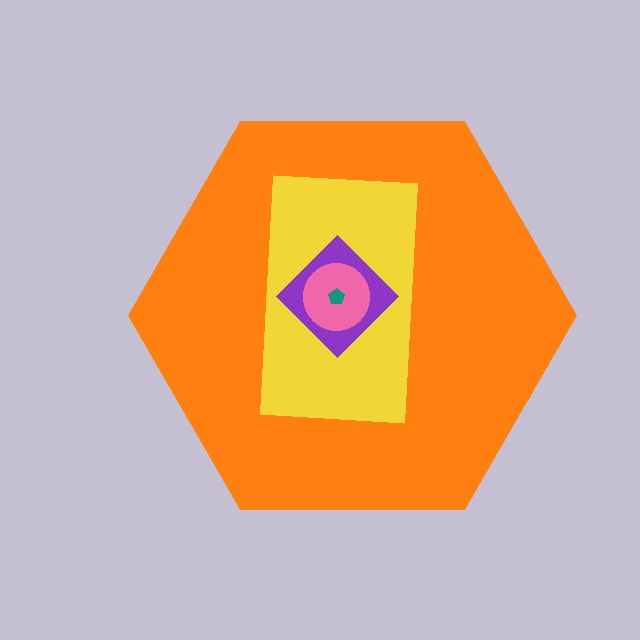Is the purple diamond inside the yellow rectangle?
Yes.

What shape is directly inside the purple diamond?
The pink circle.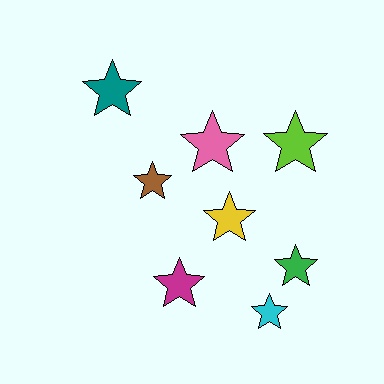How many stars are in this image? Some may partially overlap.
There are 8 stars.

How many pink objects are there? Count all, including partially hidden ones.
There is 1 pink object.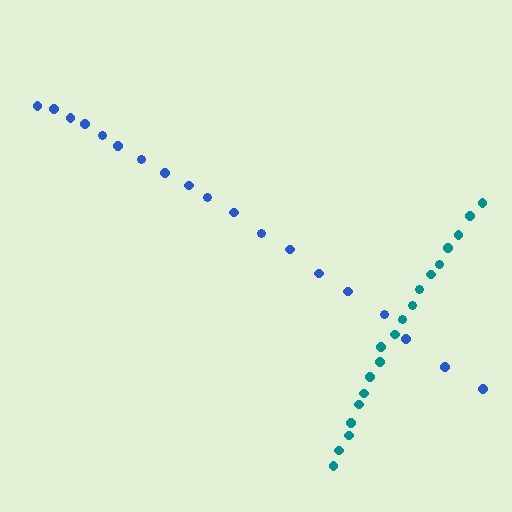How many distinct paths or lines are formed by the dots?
There are 2 distinct paths.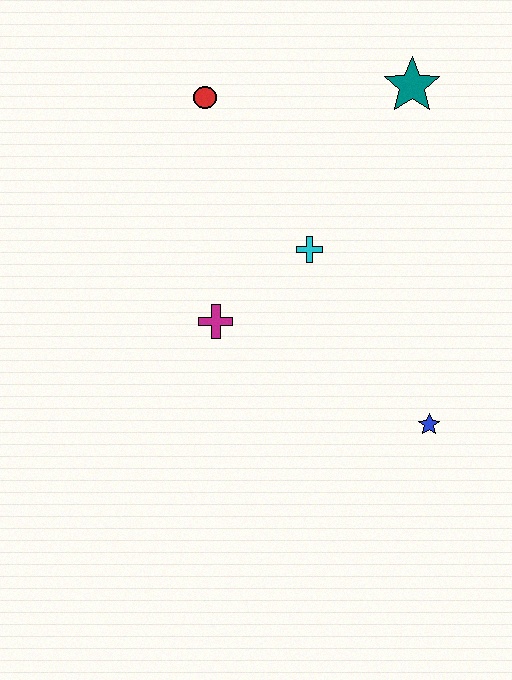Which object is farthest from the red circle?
The blue star is farthest from the red circle.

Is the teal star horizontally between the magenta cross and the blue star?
Yes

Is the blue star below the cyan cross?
Yes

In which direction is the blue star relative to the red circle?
The blue star is below the red circle.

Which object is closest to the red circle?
The cyan cross is closest to the red circle.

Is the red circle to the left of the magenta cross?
Yes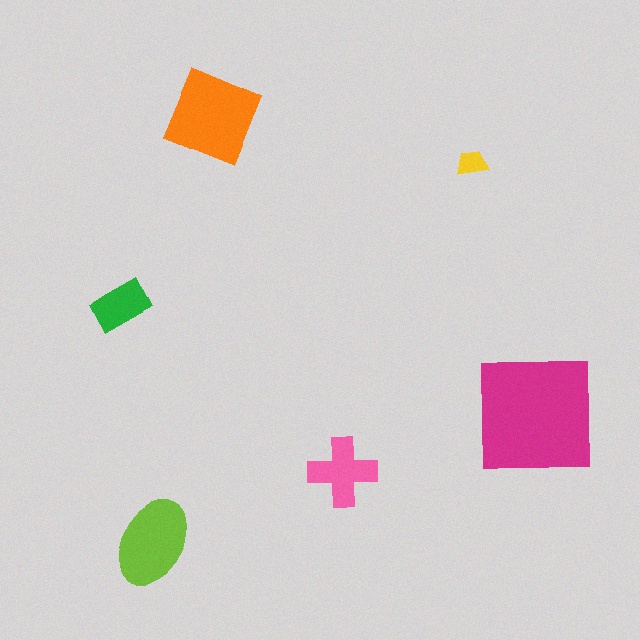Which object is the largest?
The magenta square.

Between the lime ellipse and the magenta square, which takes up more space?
The magenta square.